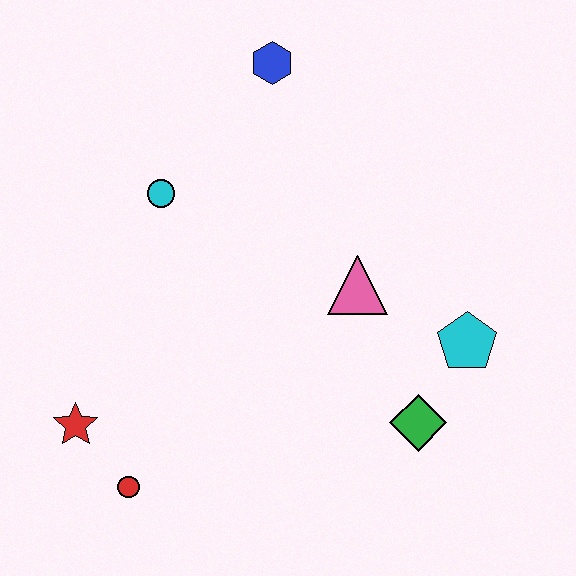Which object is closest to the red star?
The red circle is closest to the red star.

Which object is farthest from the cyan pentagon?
The red star is farthest from the cyan pentagon.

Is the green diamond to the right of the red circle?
Yes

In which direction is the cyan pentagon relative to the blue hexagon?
The cyan pentagon is below the blue hexagon.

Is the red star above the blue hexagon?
No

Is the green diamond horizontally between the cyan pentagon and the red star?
Yes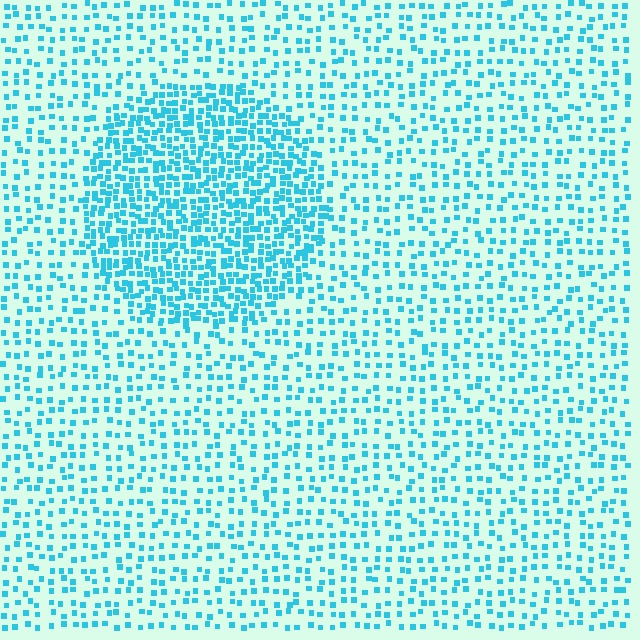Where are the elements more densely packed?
The elements are more densely packed inside the circle boundary.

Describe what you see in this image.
The image contains small cyan elements arranged at two different densities. A circle-shaped region is visible where the elements are more densely packed than the surrounding area.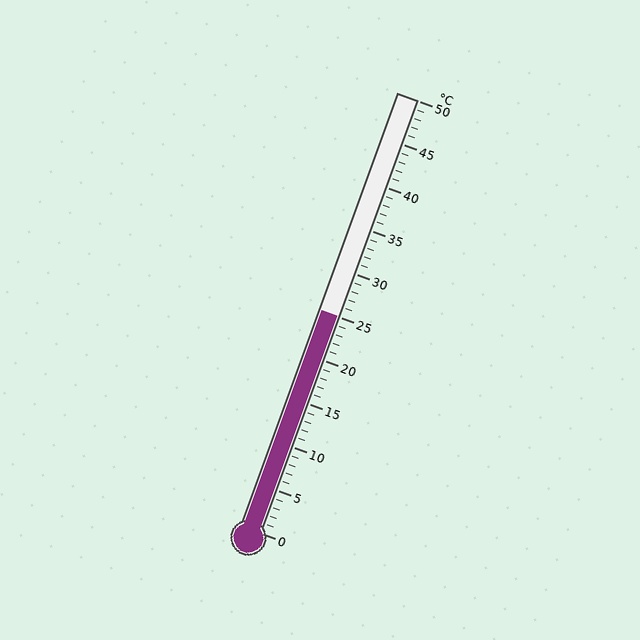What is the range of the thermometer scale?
The thermometer scale ranges from 0°C to 50°C.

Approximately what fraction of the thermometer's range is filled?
The thermometer is filled to approximately 50% of its range.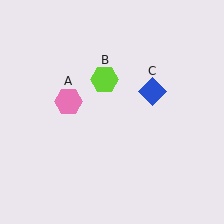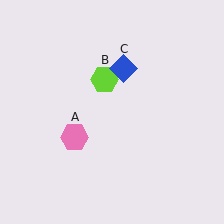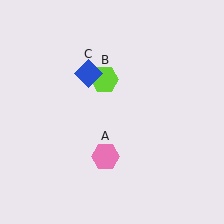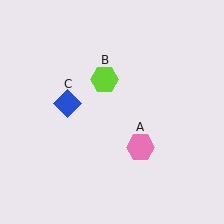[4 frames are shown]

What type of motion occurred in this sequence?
The pink hexagon (object A), blue diamond (object C) rotated counterclockwise around the center of the scene.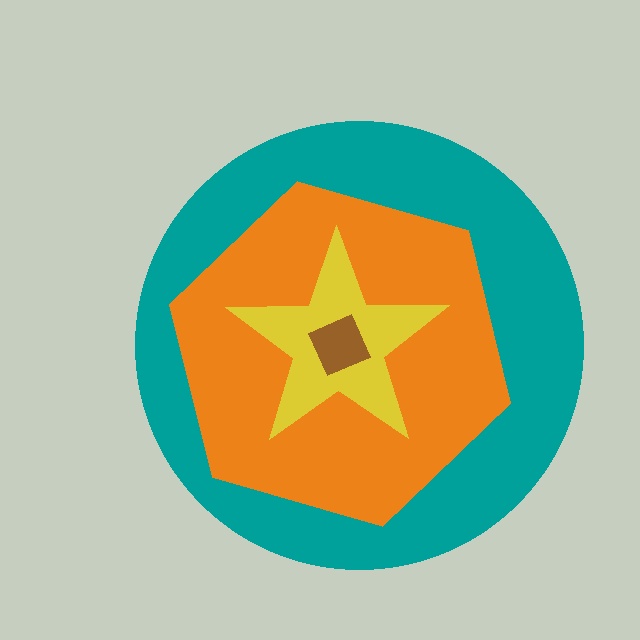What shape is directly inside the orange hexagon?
The yellow star.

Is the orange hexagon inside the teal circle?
Yes.